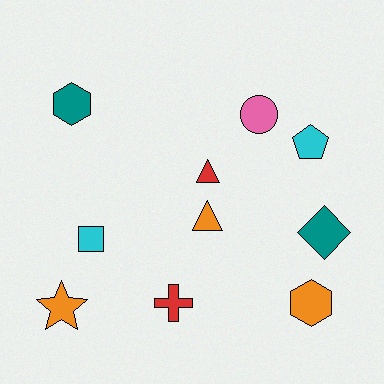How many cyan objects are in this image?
There are 2 cyan objects.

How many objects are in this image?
There are 10 objects.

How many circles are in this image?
There is 1 circle.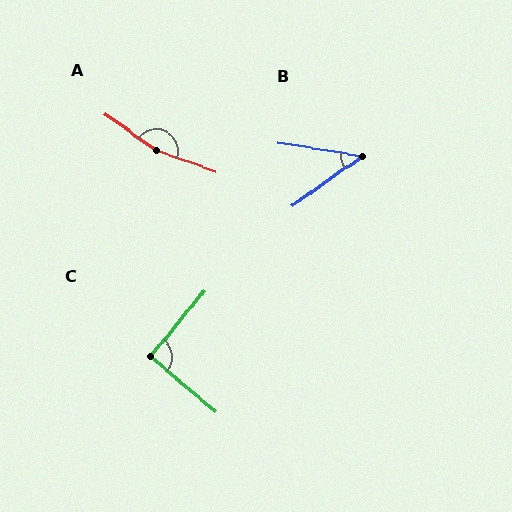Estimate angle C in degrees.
Approximately 91 degrees.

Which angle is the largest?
A, at approximately 163 degrees.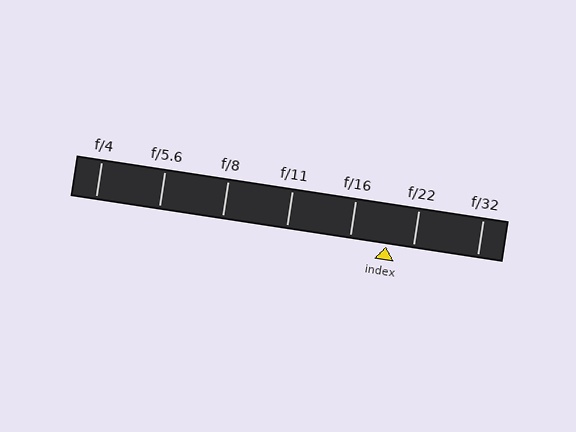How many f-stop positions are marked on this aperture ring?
There are 7 f-stop positions marked.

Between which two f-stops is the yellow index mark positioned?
The index mark is between f/16 and f/22.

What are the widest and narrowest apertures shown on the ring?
The widest aperture shown is f/4 and the narrowest is f/32.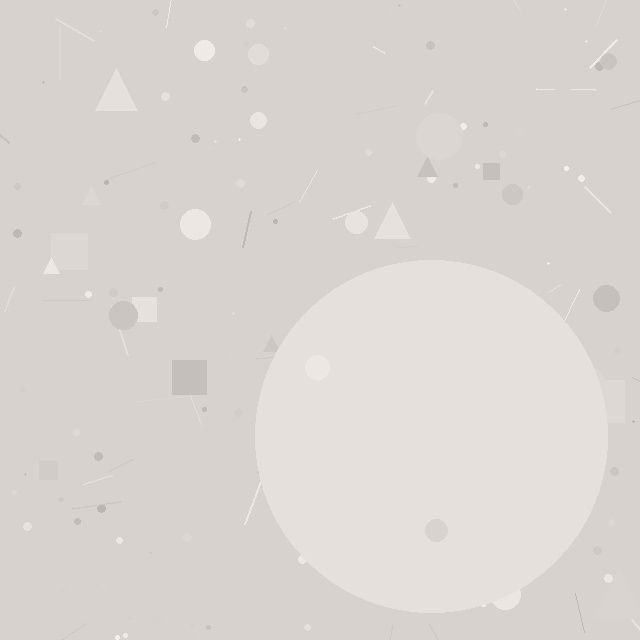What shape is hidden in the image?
A circle is hidden in the image.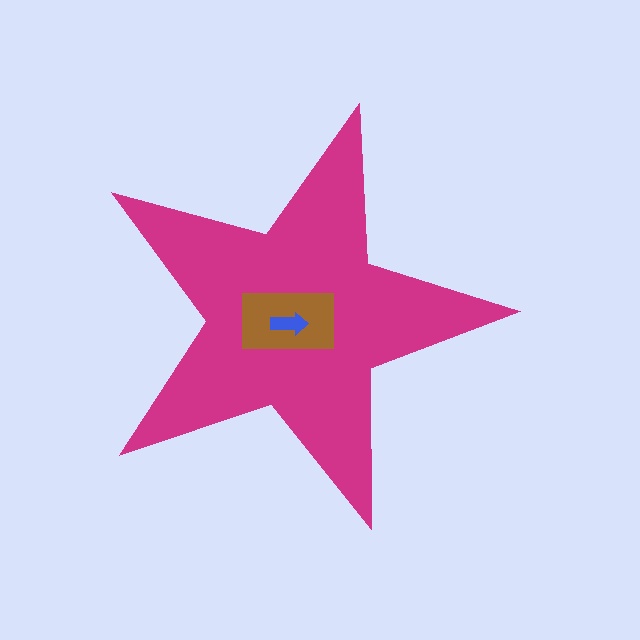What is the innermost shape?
The blue arrow.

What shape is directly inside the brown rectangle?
The blue arrow.